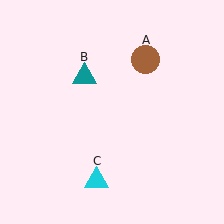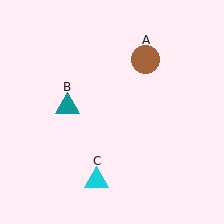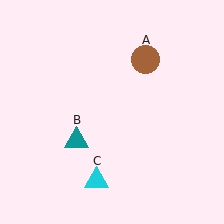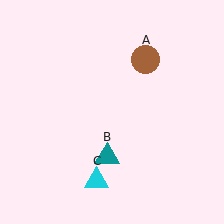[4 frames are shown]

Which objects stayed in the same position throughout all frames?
Brown circle (object A) and cyan triangle (object C) remained stationary.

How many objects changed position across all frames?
1 object changed position: teal triangle (object B).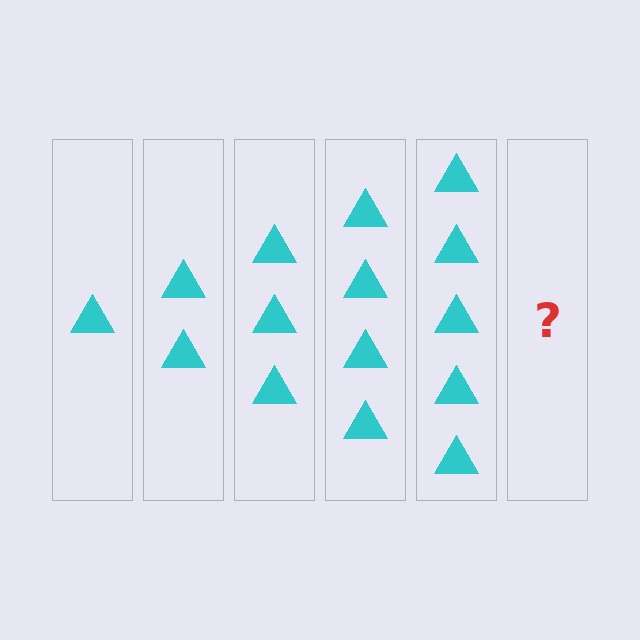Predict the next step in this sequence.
The next step is 6 triangles.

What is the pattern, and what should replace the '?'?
The pattern is that each step adds one more triangle. The '?' should be 6 triangles.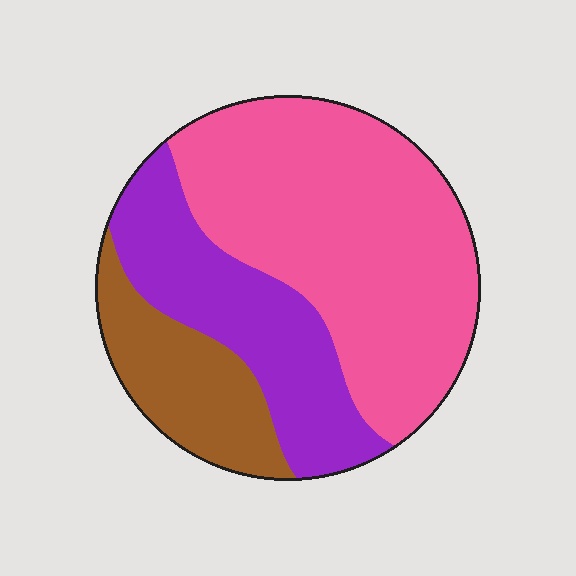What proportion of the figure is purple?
Purple takes up about one quarter (1/4) of the figure.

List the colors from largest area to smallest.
From largest to smallest: pink, purple, brown.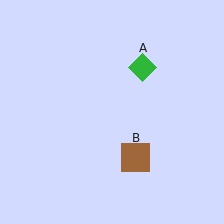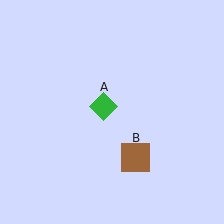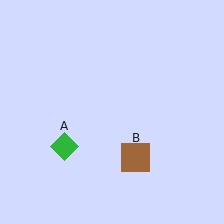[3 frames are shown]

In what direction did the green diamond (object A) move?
The green diamond (object A) moved down and to the left.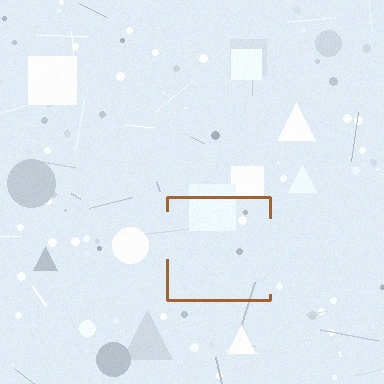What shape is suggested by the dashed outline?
The dashed outline suggests a square.